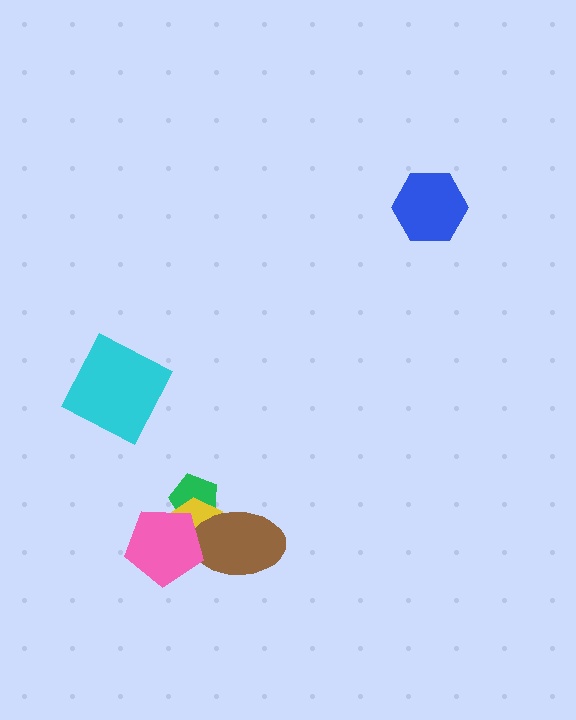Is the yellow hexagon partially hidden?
Yes, it is partially covered by another shape.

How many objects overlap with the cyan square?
0 objects overlap with the cyan square.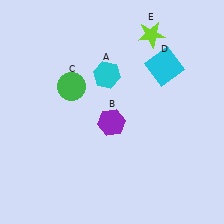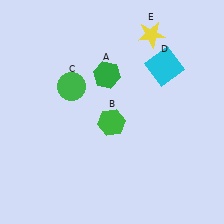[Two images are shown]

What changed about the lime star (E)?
In Image 1, E is lime. In Image 2, it changed to yellow.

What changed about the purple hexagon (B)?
In Image 1, B is purple. In Image 2, it changed to green.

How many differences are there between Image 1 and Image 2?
There are 3 differences between the two images.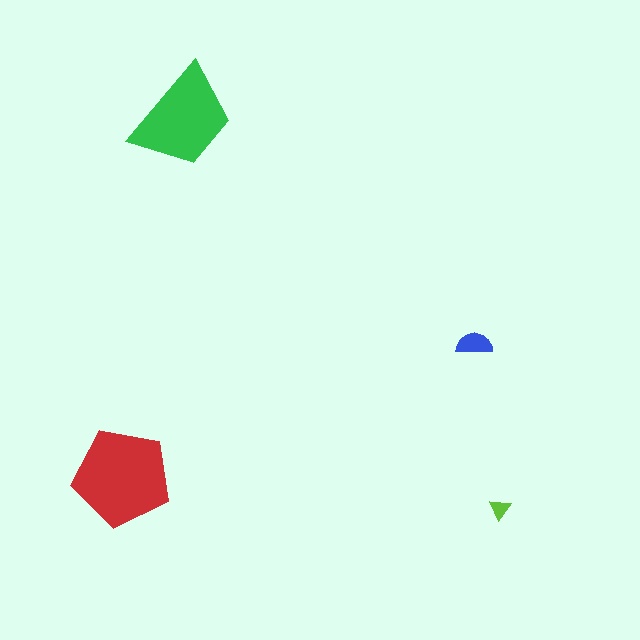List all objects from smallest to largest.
The lime triangle, the blue semicircle, the green trapezoid, the red pentagon.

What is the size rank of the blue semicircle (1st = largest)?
3rd.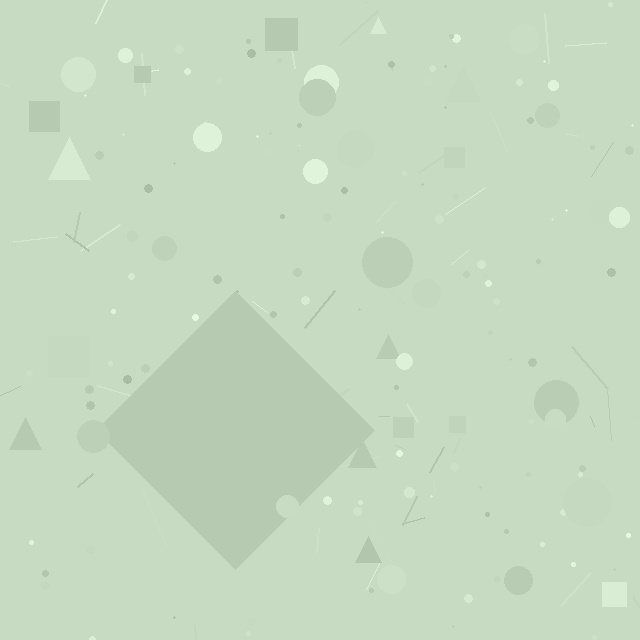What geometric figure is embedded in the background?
A diamond is embedded in the background.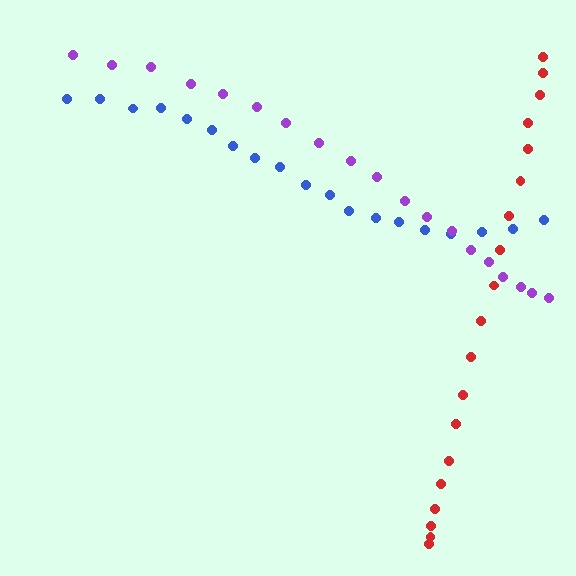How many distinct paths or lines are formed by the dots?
There are 3 distinct paths.